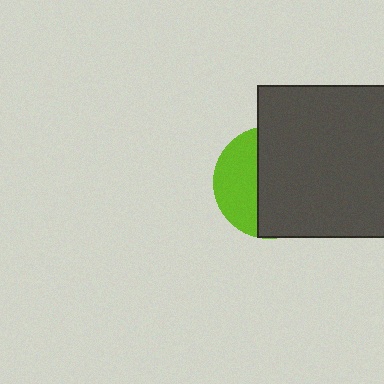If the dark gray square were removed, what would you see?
You would see the complete lime circle.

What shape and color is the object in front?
The object in front is a dark gray square.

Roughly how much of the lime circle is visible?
A small part of it is visible (roughly 37%).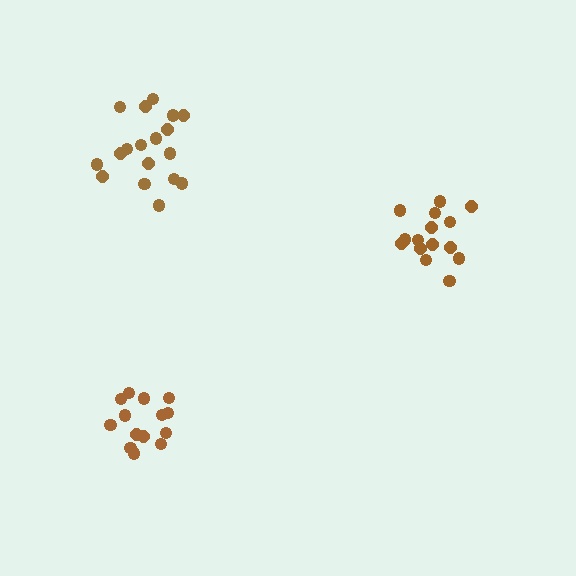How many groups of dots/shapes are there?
There are 3 groups.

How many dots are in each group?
Group 1: 14 dots, Group 2: 18 dots, Group 3: 15 dots (47 total).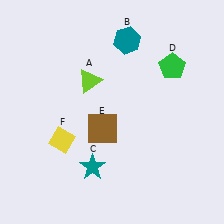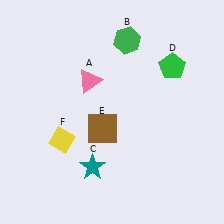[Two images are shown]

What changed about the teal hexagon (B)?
In Image 1, B is teal. In Image 2, it changed to green.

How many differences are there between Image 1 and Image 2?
There are 2 differences between the two images.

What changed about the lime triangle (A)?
In Image 1, A is lime. In Image 2, it changed to pink.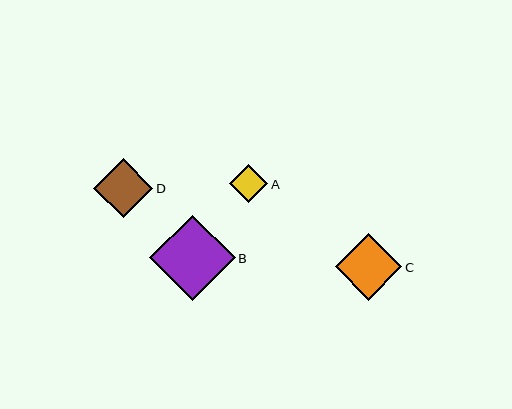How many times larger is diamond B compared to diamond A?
Diamond B is approximately 2.2 times the size of diamond A.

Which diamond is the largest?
Diamond B is the largest with a size of approximately 85 pixels.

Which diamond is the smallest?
Diamond A is the smallest with a size of approximately 38 pixels.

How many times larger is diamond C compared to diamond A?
Diamond C is approximately 1.7 times the size of diamond A.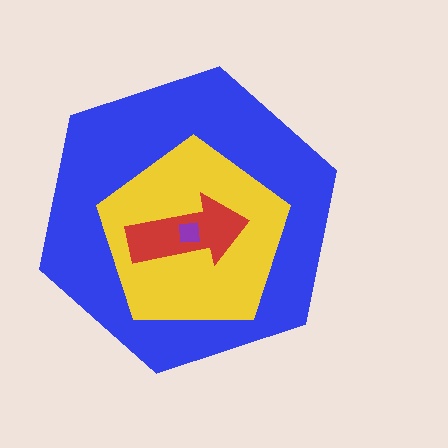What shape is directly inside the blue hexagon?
The yellow pentagon.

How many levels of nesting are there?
4.